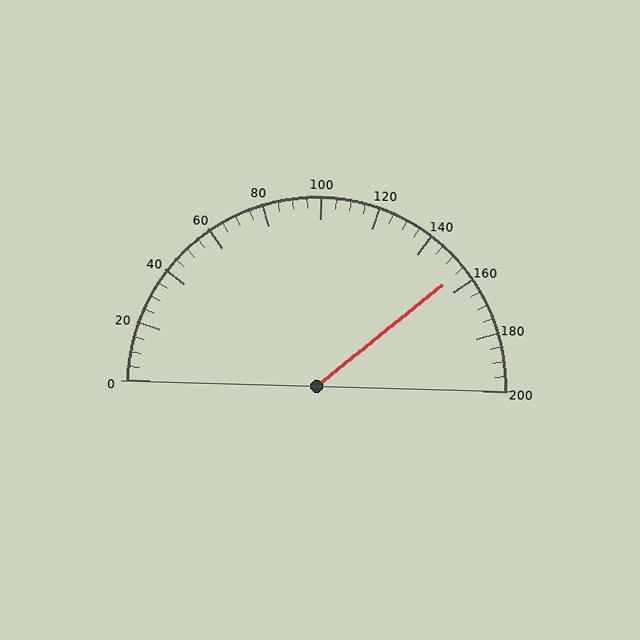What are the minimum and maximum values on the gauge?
The gauge ranges from 0 to 200.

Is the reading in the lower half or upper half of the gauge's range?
The reading is in the upper half of the range (0 to 200).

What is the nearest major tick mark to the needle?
The nearest major tick mark is 160.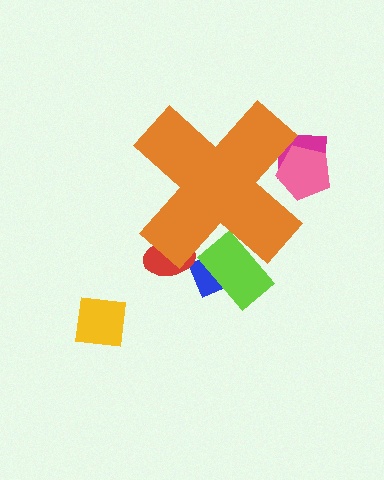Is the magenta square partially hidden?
Yes, the magenta square is partially hidden behind the orange cross.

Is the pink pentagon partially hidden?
Yes, the pink pentagon is partially hidden behind the orange cross.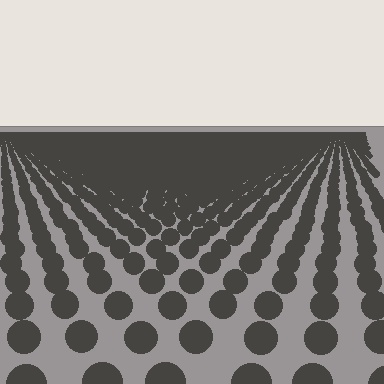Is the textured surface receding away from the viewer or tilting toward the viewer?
The surface is receding away from the viewer. Texture elements get smaller and denser toward the top.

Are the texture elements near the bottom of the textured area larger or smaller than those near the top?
Larger. Near the bottom, elements are closer to the viewer and appear at a bigger on-screen size.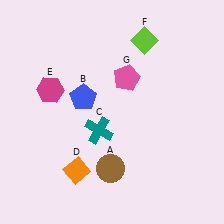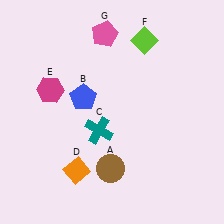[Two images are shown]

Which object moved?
The pink pentagon (G) moved up.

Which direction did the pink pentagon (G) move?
The pink pentagon (G) moved up.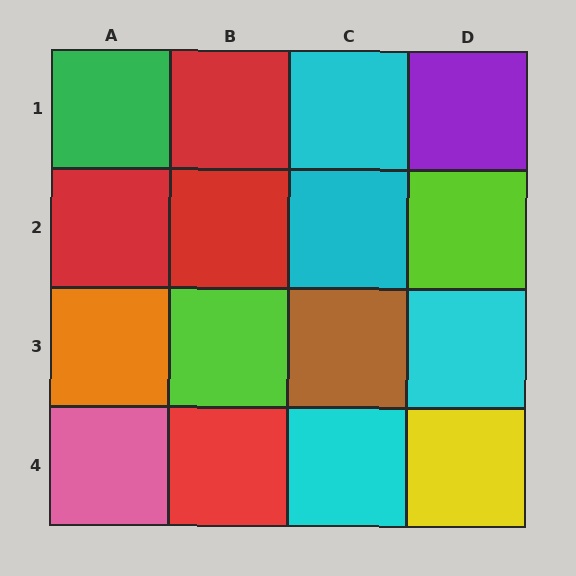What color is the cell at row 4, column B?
Red.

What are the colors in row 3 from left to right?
Orange, lime, brown, cyan.